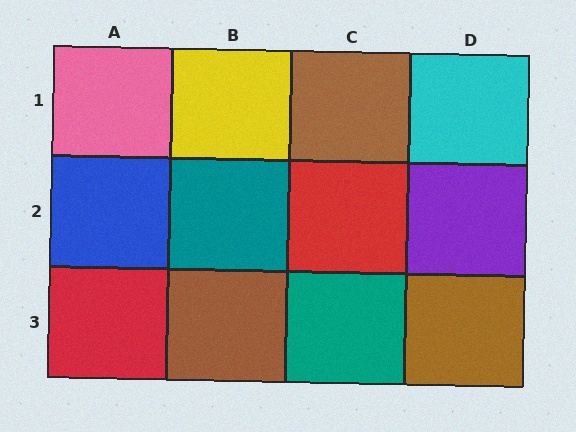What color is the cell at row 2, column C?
Red.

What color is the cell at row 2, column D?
Purple.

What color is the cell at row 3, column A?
Red.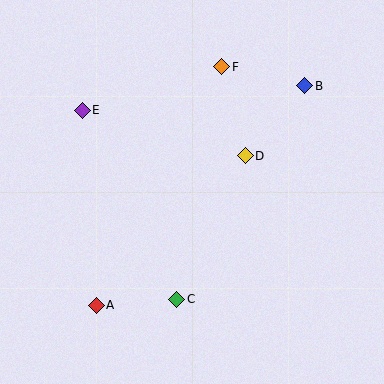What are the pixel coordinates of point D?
Point D is at (245, 156).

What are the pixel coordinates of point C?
Point C is at (177, 299).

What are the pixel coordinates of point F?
Point F is at (222, 67).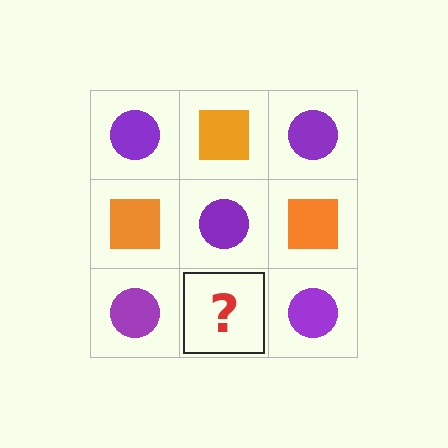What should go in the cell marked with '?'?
The missing cell should contain an orange square.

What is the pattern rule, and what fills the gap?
The rule is that it alternates purple circle and orange square in a checkerboard pattern. The gap should be filled with an orange square.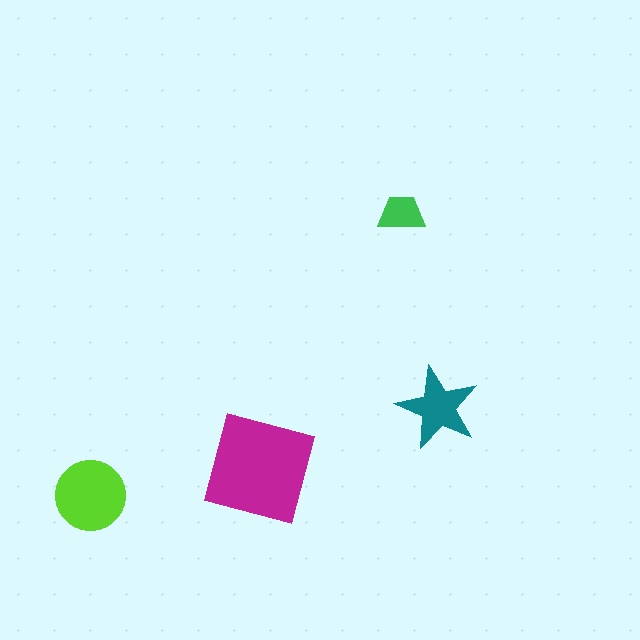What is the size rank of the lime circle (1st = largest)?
2nd.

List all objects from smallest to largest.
The green trapezoid, the teal star, the lime circle, the magenta square.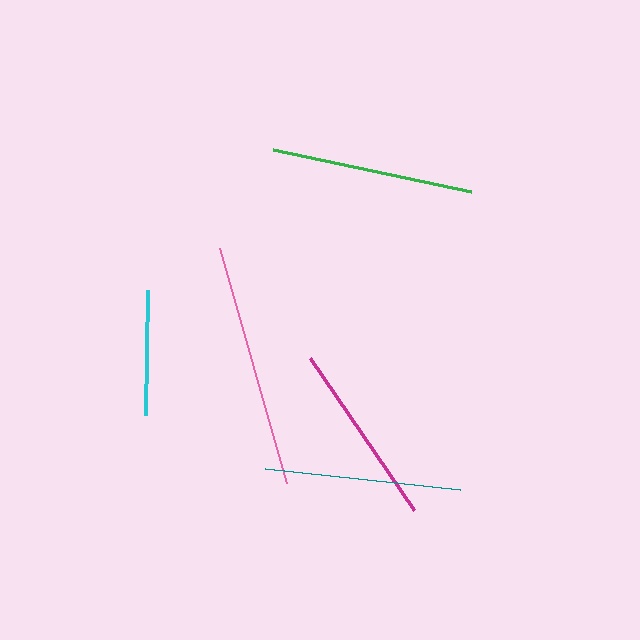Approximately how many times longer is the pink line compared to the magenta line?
The pink line is approximately 1.3 times the length of the magenta line.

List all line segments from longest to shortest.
From longest to shortest: pink, green, teal, magenta, cyan.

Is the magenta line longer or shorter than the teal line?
The teal line is longer than the magenta line.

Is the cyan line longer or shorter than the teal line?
The teal line is longer than the cyan line.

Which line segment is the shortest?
The cyan line is the shortest at approximately 125 pixels.